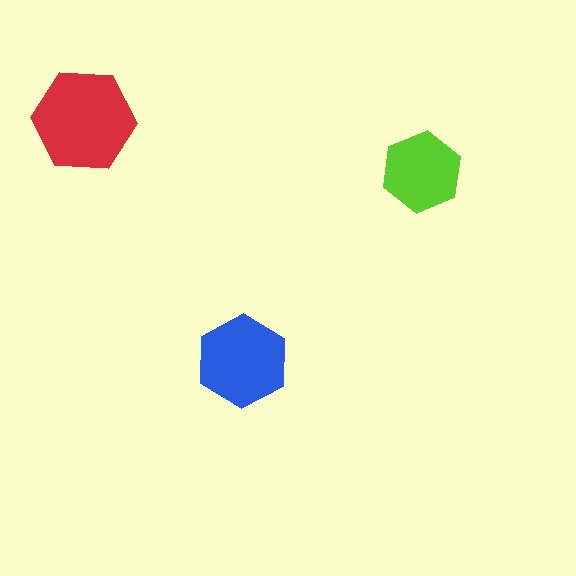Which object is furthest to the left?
The red hexagon is leftmost.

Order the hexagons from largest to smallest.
the red one, the blue one, the lime one.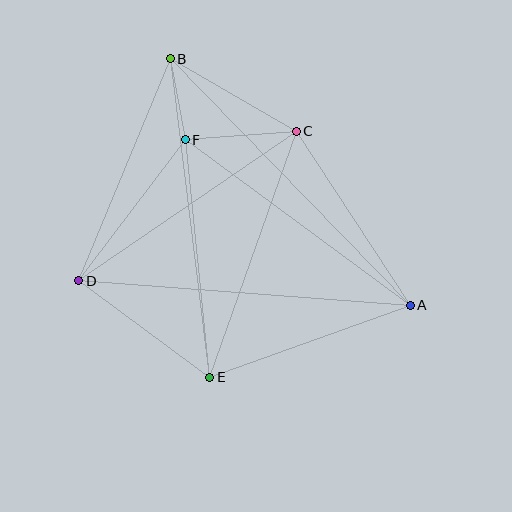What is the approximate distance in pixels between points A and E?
The distance between A and E is approximately 213 pixels.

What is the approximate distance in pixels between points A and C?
The distance between A and C is approximately 208 pixels.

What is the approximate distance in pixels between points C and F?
The distance between C and F is approximately 111 pixels.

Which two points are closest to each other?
Points B and F are closest to each other.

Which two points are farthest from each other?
Points A and B are farthest from each other.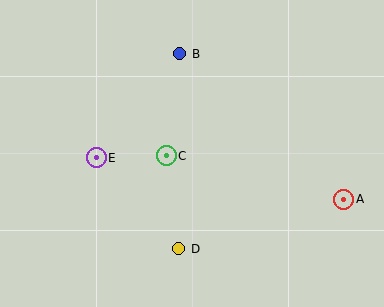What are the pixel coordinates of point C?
Point C is at (166, 156).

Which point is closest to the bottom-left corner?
Point E is closest to the bottom-left corner.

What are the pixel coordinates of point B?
Point B is at (180, 54).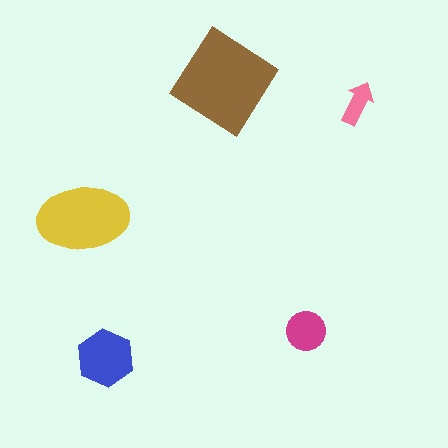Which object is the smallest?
The pink arrow.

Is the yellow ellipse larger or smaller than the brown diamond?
Smaller.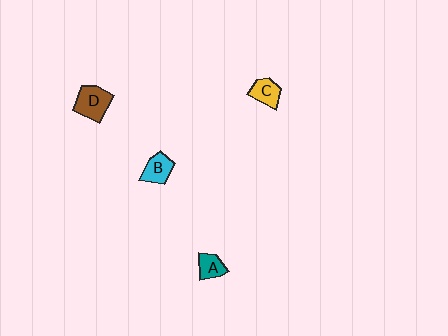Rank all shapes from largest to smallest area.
From largest to smallest: D (brown), B (cyan), C (yellow), A (teal).